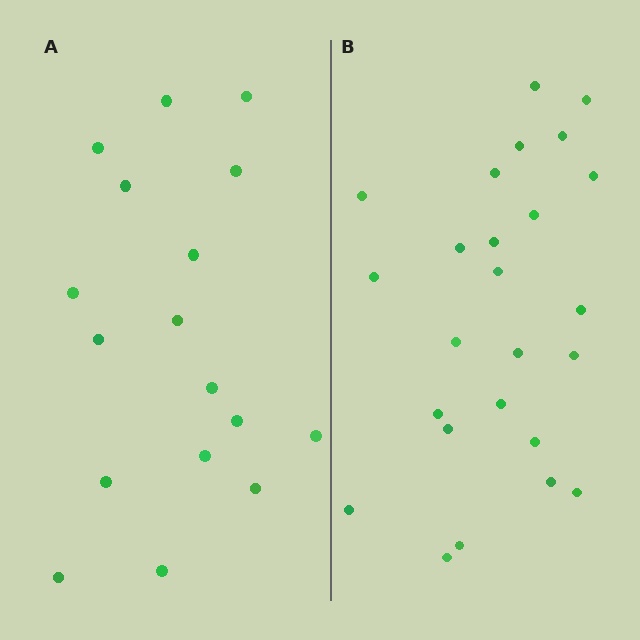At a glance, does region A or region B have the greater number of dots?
Region B (the right region) has more dots.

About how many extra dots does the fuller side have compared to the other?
Region B has roughly 8 or so more dots than region A.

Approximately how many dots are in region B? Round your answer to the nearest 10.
About 20 dots. (The exact count is 25, which rounds to 20.)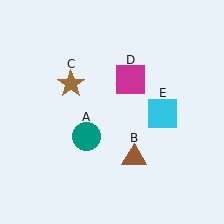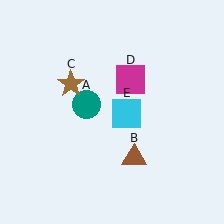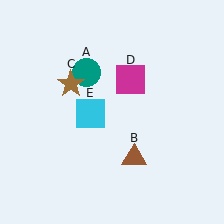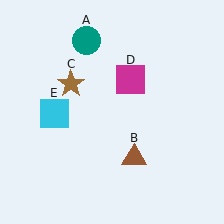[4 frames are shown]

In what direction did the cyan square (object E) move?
The cyan square (object E) moved left.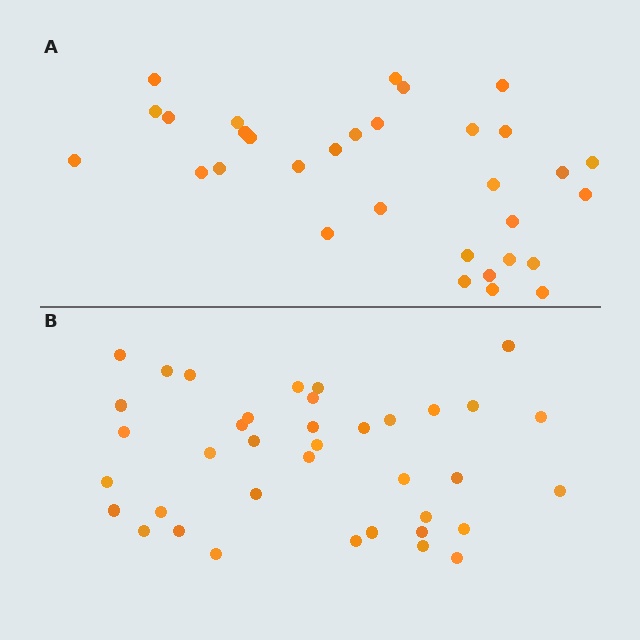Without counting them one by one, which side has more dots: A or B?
Region B (the bottom region) has more dots.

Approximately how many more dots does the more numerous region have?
Region B has about 6 more dots than region A.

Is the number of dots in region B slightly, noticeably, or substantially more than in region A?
Region B has only slightly more — the two regions are fairly close. The ratio is roughly 1.2 to 1.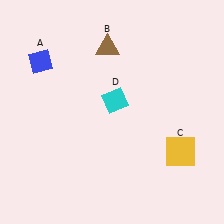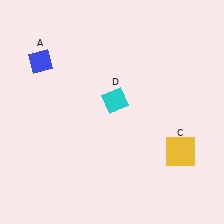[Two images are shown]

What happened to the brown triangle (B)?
The brown triangle (B) was removed in Image 2. It was in the top-left area of Image 1.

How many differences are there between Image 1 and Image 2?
There is 1 difference between the two images.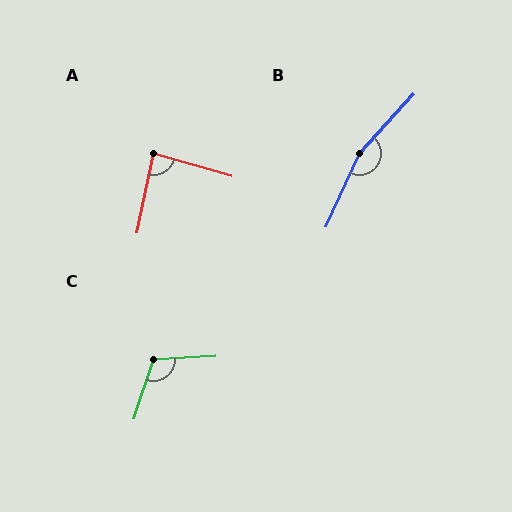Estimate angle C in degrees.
Approximately 111 degrees.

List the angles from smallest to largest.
A (86°), C (111°), B (161°).